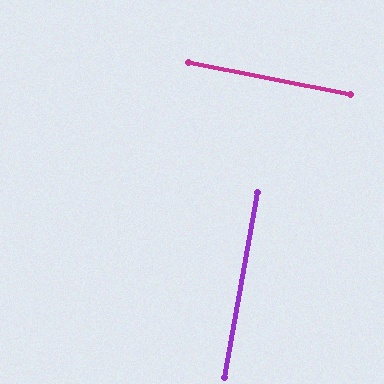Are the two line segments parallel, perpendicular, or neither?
Perpendicular — they meet at approximately 89°.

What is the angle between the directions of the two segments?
Approximately 89 degrees.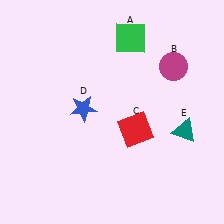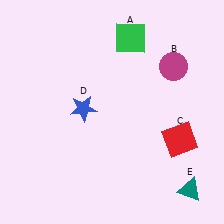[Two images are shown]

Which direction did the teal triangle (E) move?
The teal triangle (E) moved down.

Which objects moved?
The objects that moved are: the red square (C), the teal triangle (E).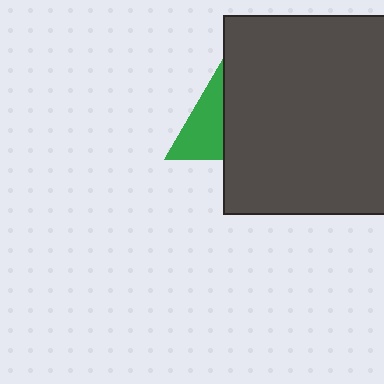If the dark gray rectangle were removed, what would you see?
You would see the complete green triangle.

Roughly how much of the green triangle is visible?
About half of it is visible (roughly 49%).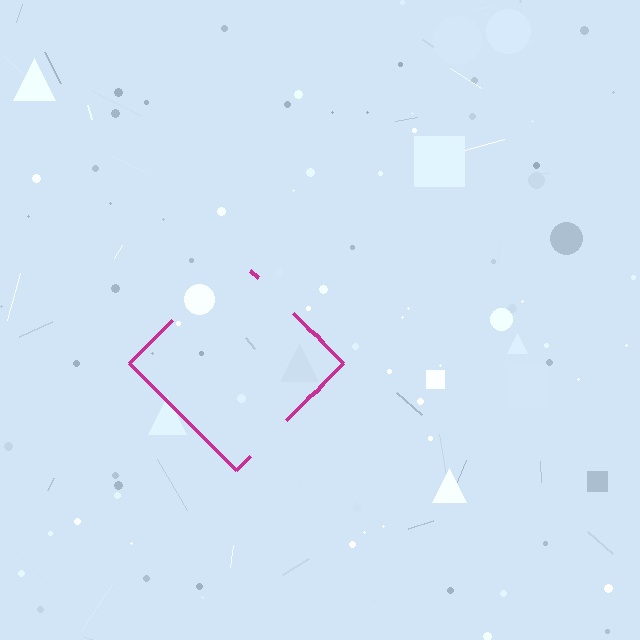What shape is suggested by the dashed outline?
The dashed outline suggests a diamond.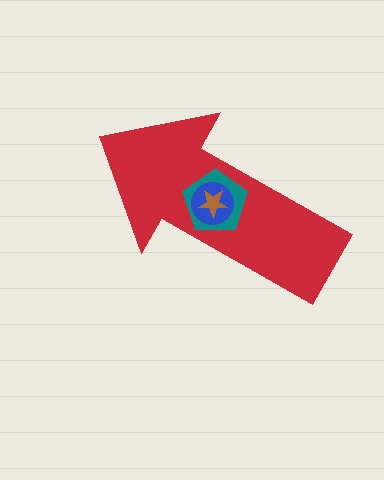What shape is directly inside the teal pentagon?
The blue circle.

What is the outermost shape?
The red arrow.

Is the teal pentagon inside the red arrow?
Yes.